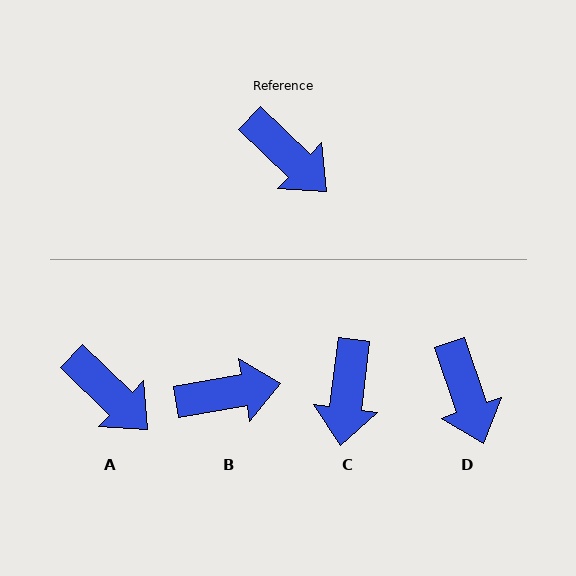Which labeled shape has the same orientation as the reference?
A.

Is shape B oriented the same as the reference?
No, it is off by about 54 degrees.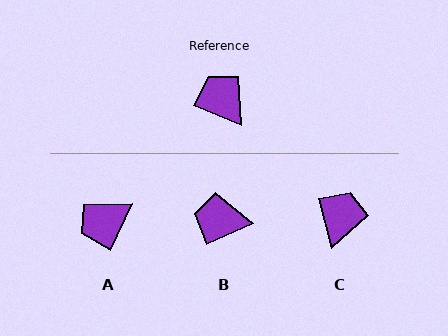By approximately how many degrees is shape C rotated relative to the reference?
Approximately 52 degrees clockwise.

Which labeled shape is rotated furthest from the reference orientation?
A, about 87 degrees away.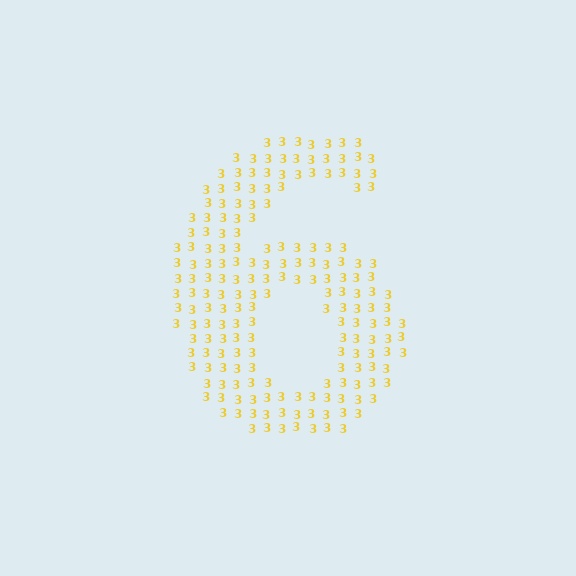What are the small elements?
The small elements are digit 3's.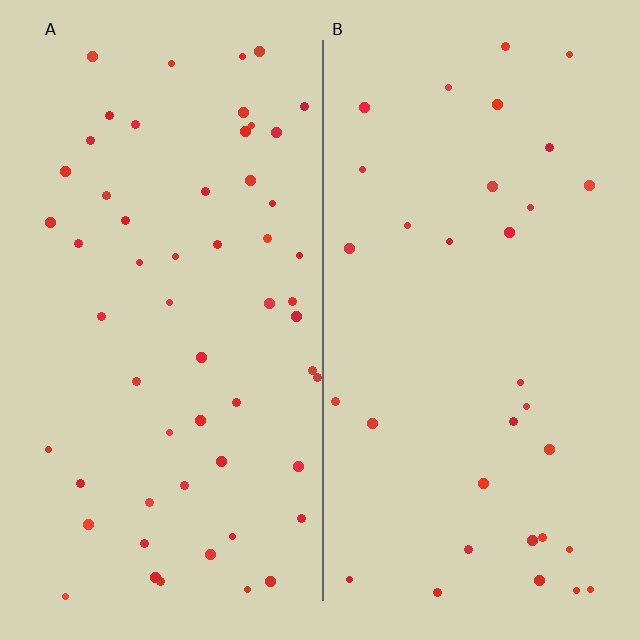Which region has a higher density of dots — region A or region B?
A (the left).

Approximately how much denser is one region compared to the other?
Approximately 1.7× — region A over region B.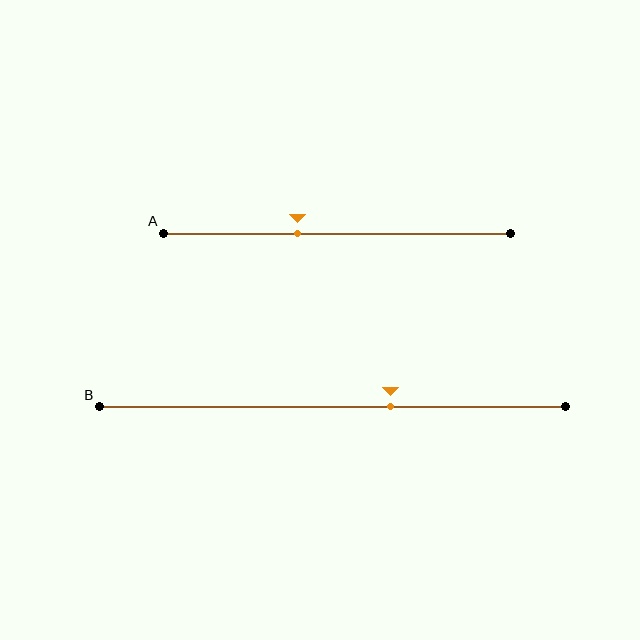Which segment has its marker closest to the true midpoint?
Segment A has its marker closest to the true midpoint.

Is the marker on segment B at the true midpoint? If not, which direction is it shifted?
No, the marker on segment B is shifted to the right by about 12% of the segment length.